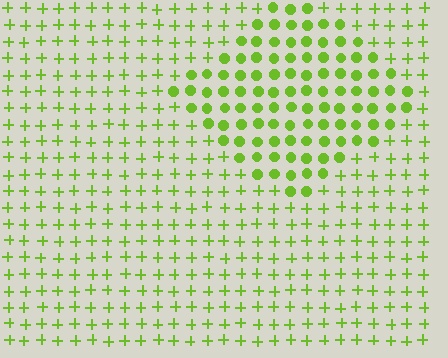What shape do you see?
I see a diamond.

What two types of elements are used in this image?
The image uses circles inside the diamond region and plus signs outside it.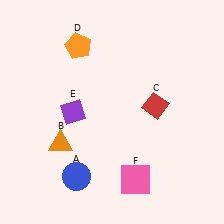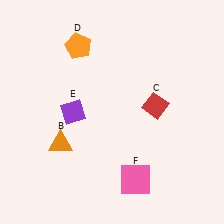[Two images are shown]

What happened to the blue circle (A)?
The blue circle (A) was removed in Image 2. It was in the bottom-left area of Image 1.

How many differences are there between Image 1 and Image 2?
There is 1 difference between the two images.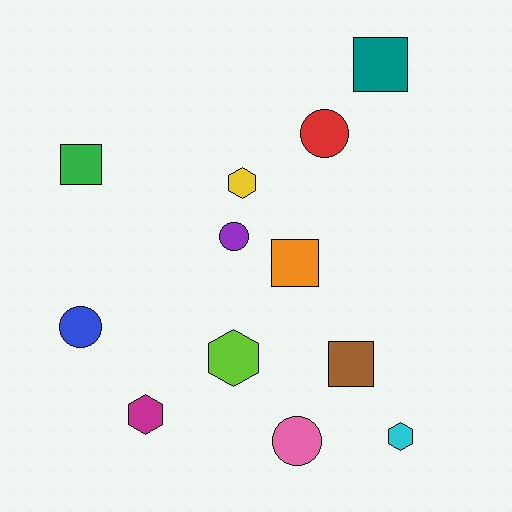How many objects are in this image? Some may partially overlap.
There are 12 objects.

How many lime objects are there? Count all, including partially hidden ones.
There is 1 lime object.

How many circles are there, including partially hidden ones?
There are 4 circles.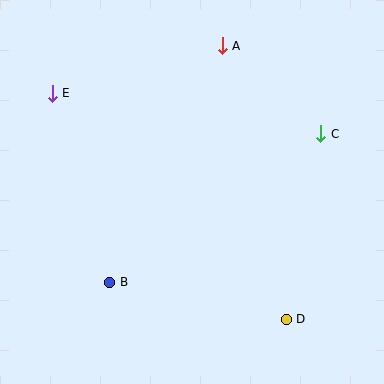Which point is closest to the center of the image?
Point B at (110, 282) is closest to the center.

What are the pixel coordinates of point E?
Point E is at (52, 93).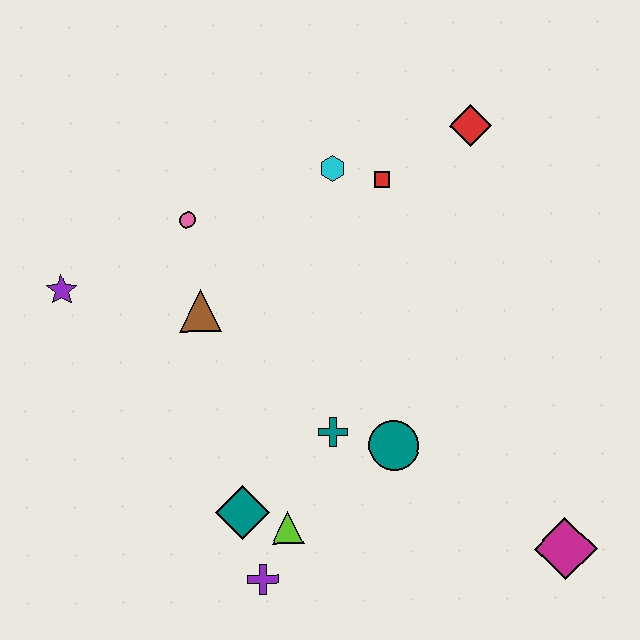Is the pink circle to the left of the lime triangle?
Yes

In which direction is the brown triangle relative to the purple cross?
The brown triangle is above the purple cross.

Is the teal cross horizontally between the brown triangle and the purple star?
No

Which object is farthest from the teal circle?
The purple star is farthest from the teal circle.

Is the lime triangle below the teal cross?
Yes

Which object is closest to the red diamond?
The red square is closest to the red diamond.